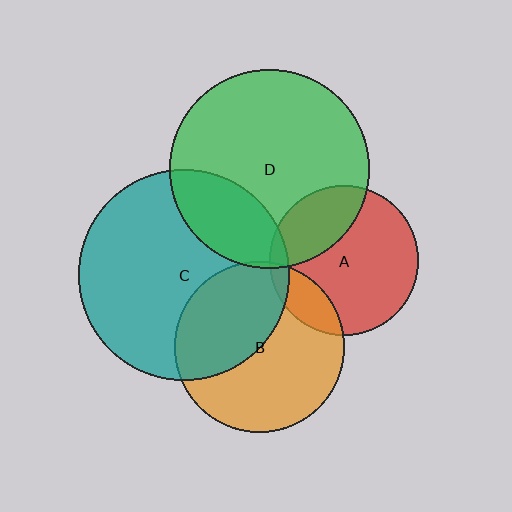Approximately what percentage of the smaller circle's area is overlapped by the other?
Approximately 30%.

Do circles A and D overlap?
Yes.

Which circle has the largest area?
Circle C (teal).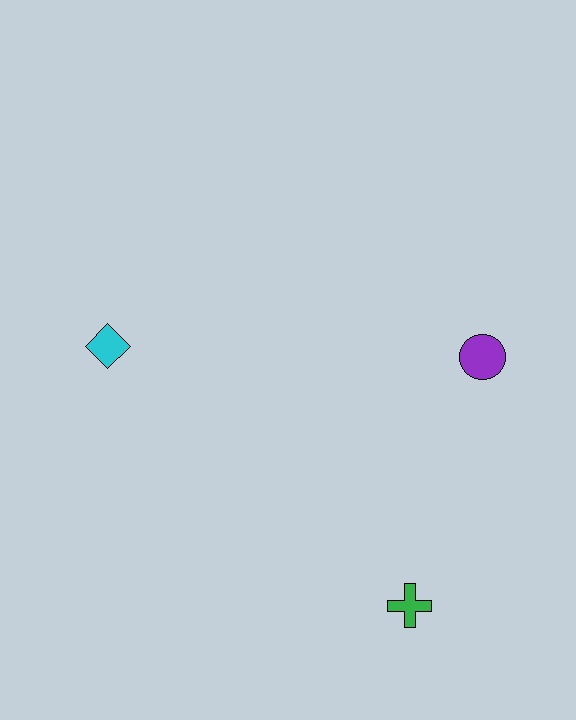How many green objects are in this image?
There is 1 green object.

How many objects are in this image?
There are 3 objects.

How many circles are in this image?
There is 1 circle.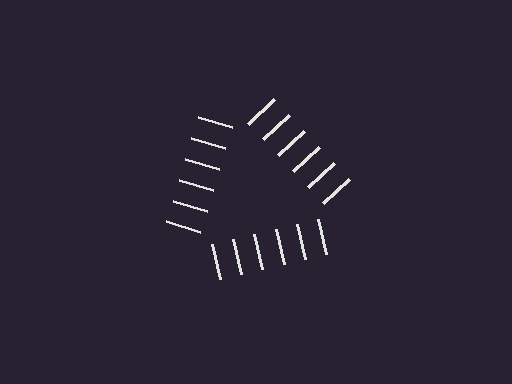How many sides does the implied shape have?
3 sides — the line-ends trace a triangle.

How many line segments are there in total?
18 — 6 along each of the 3 edges.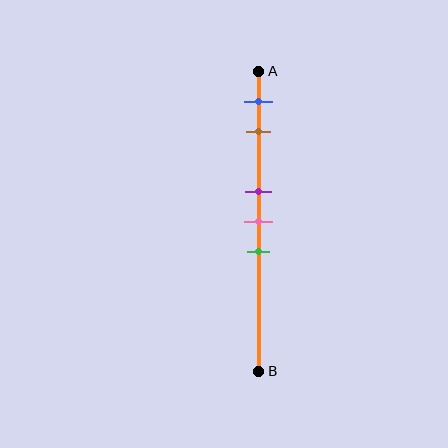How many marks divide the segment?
There are 5 marks dividing the segment.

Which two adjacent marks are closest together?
The purple and pink marks are the closest adjacent pair.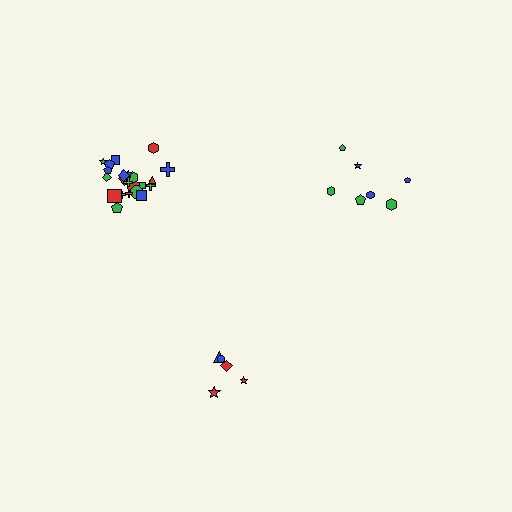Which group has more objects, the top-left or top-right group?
The top-left group.